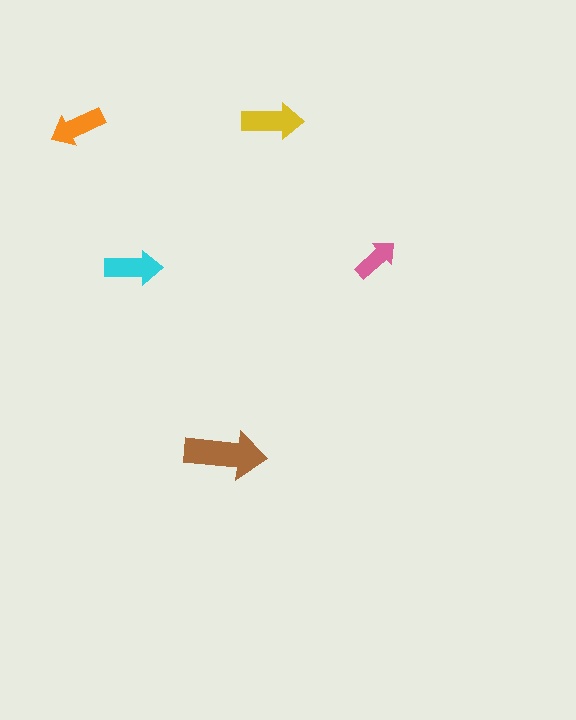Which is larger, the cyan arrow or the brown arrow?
The brown one.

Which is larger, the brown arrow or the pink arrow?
The brown one.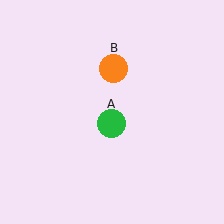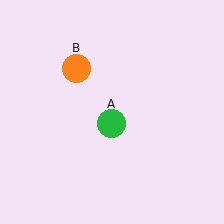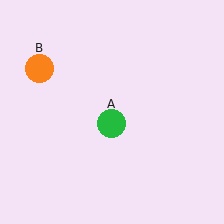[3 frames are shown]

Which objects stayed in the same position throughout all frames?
Green circle (object A) remained stationary.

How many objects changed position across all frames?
1 object changed position: orange circle (object B).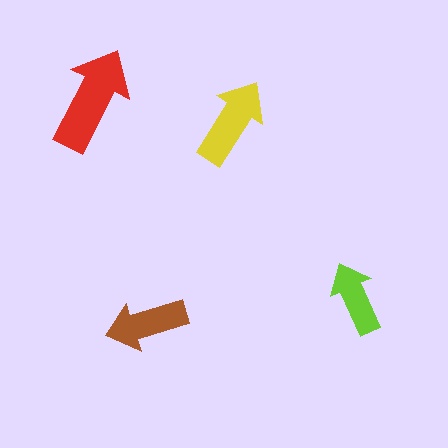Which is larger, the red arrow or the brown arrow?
The red one.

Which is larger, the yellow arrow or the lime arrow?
The yellow one.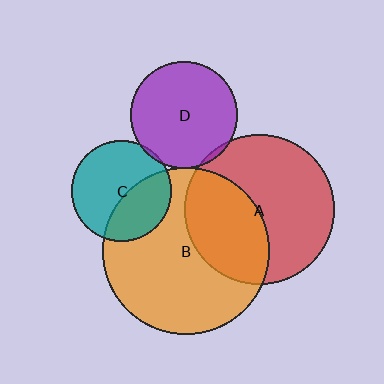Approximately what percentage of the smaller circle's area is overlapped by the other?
Approximately 40%.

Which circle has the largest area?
Circle B (orange).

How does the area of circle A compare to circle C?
Approximately 2.2 times.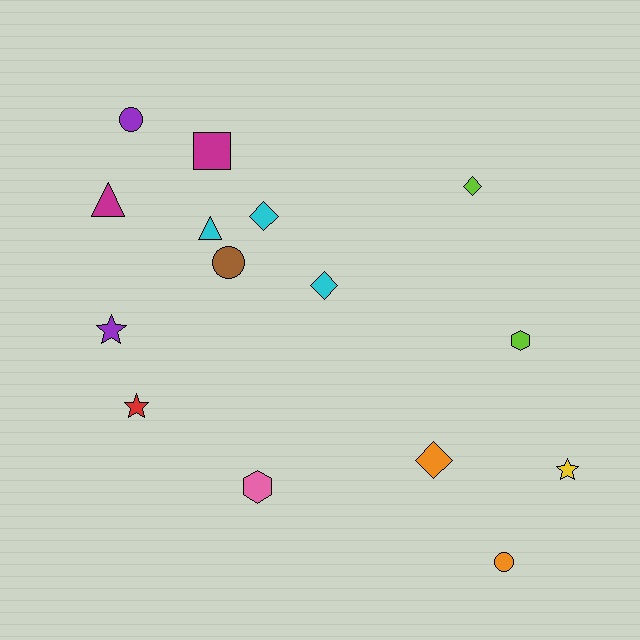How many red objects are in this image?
There is 1 red object.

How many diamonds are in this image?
There are 4 diamonds.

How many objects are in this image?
There are 15 objects.